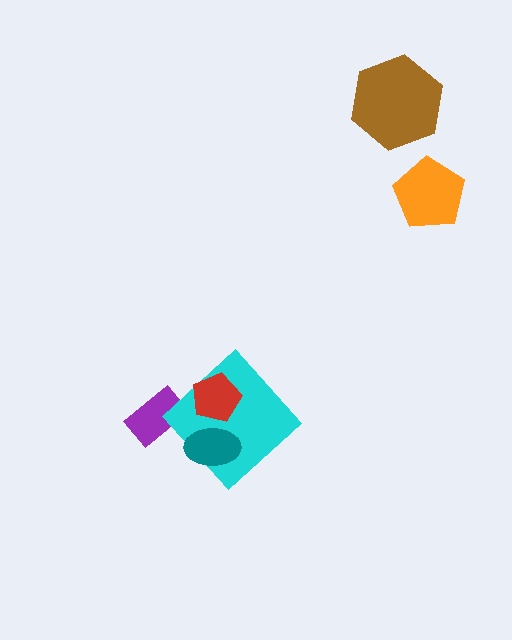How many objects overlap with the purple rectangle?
0 objects overlap with the purple rectangle.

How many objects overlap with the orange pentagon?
0 objects overlap with the orange pentagon.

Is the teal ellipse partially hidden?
No, no other shape covers it.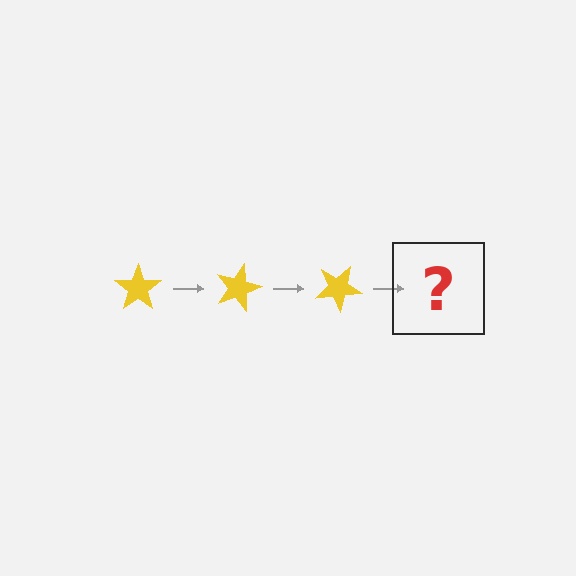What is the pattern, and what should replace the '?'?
The pattern is that the star rotates 15 degrees each step. The '?' should be a yellow star rotated 45 degrees.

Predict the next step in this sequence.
The next step is a yellow star rotated 45 degrees.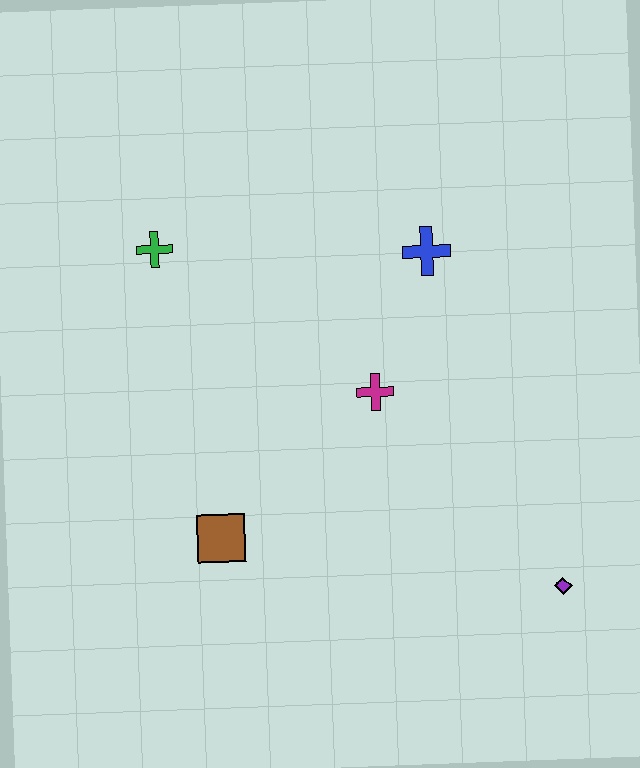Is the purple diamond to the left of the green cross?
No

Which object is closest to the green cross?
The magenta cross is closest to the green cross.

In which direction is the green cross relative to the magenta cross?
The green cross is to the left of the magenta cross.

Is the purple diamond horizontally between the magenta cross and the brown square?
No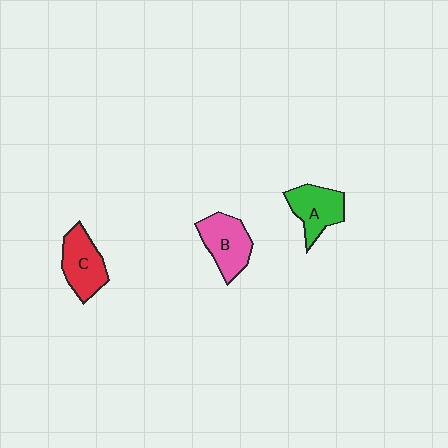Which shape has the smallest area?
Shape A (green).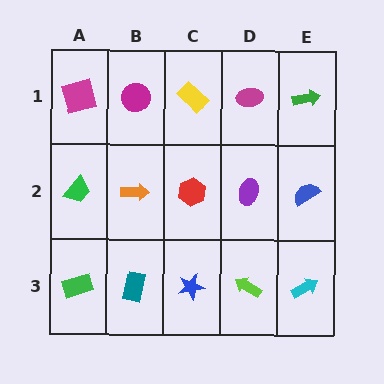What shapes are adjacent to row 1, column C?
A red hexagon (row 2, column C), a magenta circle (row 1, column B), a magenta ellipse (row 1, column D).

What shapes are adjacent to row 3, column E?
A blue semicircle (row 2, column E), a lime arrow (row 3, column D).